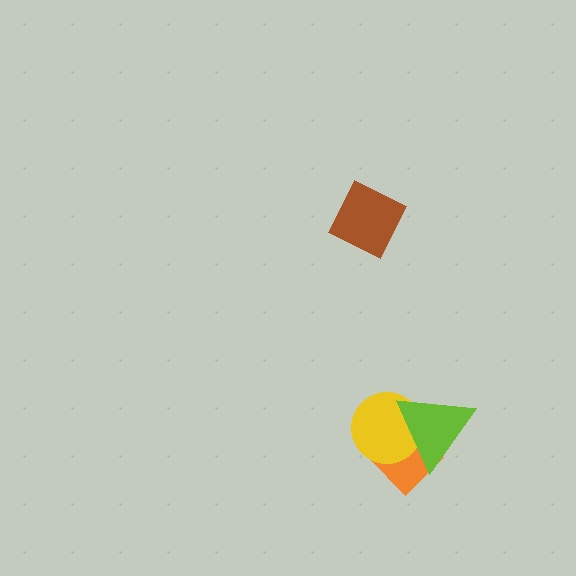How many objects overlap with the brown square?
0 objects overlap with the brown square.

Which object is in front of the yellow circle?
The lime triangle is in front of the yellow circle.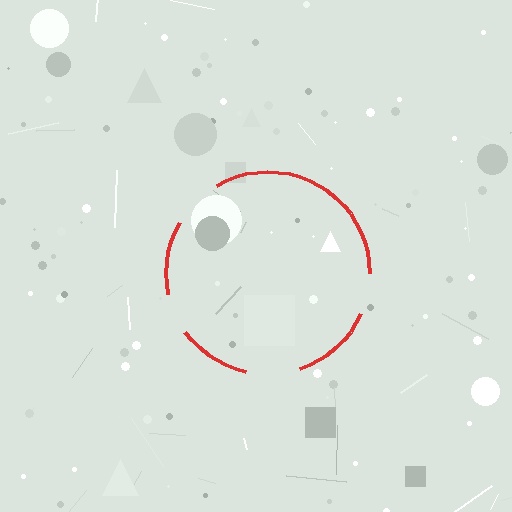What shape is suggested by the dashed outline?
The dashed outline suggests a circle.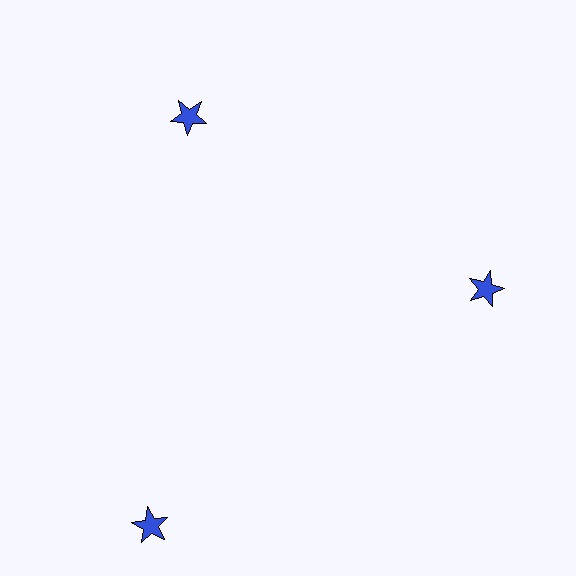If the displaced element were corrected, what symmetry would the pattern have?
It would have 3-fold rotational symmetry — the pattern would map onto itself every 120 degrees.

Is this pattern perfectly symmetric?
No. The 3 blue stars are arranged in a ring, but one element near the 7 o'clock position is pushed outward from the center, breaking the 3-fold rotational symmetry.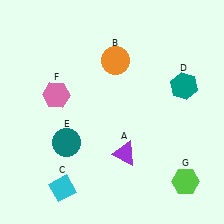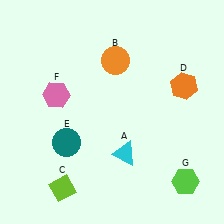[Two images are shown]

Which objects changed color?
A changed from purple to cyan. C changed from cyan to lime. D changed from teal to orange.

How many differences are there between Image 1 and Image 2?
There are 3 differences between the two images.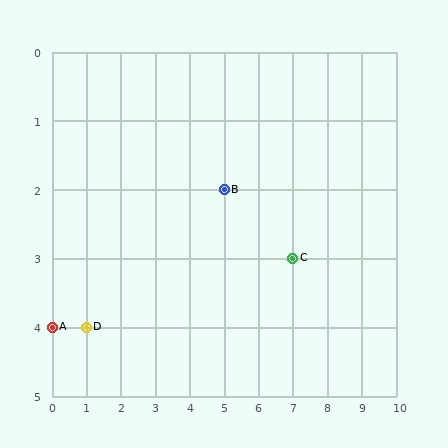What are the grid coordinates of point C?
Point C is at grid coordinates (7, 3).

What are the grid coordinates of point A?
Point A is at grid coordinates (0, 4).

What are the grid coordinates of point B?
Point B is at grid coordinates (5, 2).